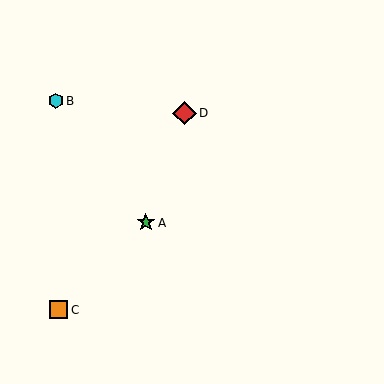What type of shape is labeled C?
Shape C is an orange square.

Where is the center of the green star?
The center of the green star is at (146, 223).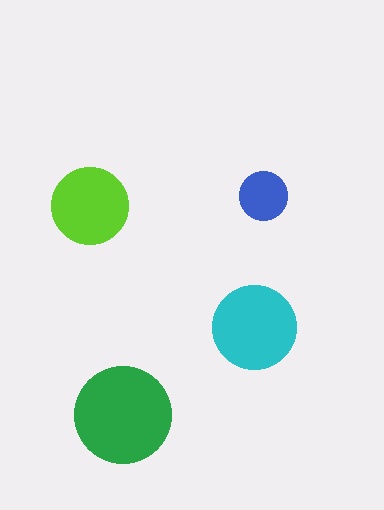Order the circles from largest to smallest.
the green one, the cyan one, the lime one, the blue one.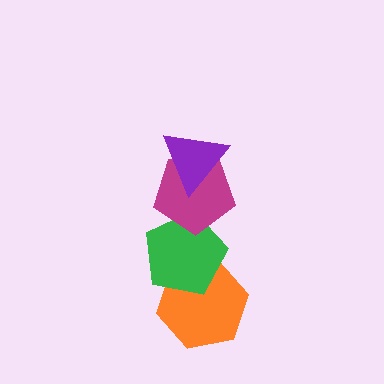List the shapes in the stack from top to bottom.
From top to bottom: the purple triangle, the magenta pentagon, the green pentagon, the orange hexagon.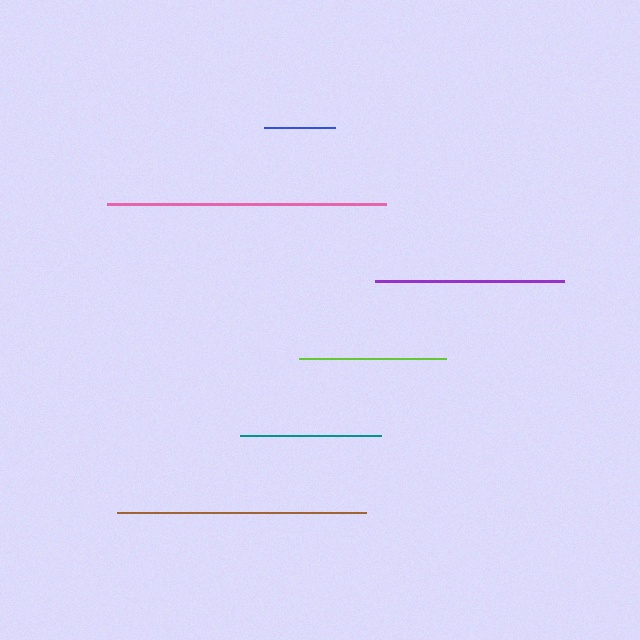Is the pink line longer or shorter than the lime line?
The pink line is longer than the lime line.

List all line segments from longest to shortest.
From longest to shortest: pink, brown, purple, lime, teal, blue.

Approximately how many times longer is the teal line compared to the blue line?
The teal line is approximately 2.0 times the length of the blue line.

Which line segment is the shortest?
The blue line is the shortest at approximately 71 pixels.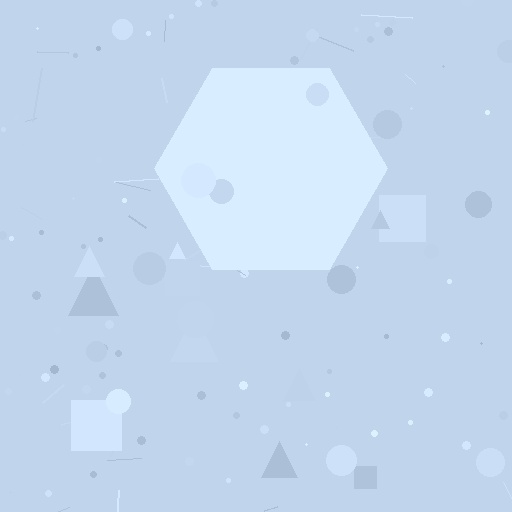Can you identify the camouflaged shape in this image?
The camouflaged shape is a hexagon.